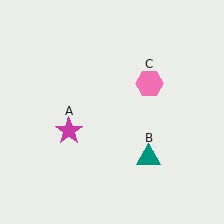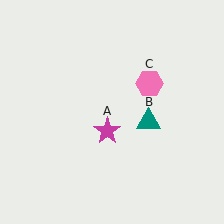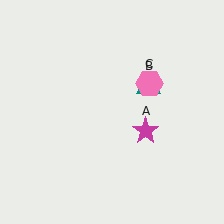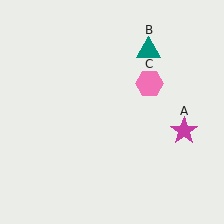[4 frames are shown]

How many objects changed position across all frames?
2 objects changed position: magenta star (object A), teal triangle (object B).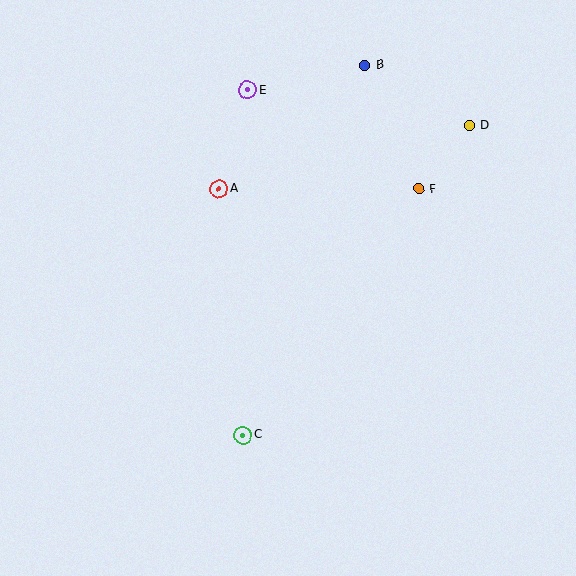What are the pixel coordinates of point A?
Point A is at (219, 189).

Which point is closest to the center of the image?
Point A at (219, 189) is closest to the center.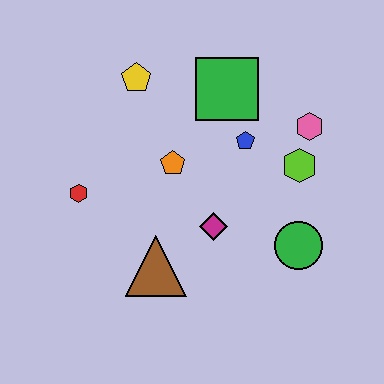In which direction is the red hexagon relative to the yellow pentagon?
The red hexagon is below the yellow pentagon.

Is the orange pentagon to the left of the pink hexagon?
Yes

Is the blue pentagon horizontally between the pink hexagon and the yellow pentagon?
Yes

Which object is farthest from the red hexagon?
The pink hexagon is farthest from the red hexagon.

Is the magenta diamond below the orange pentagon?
Yes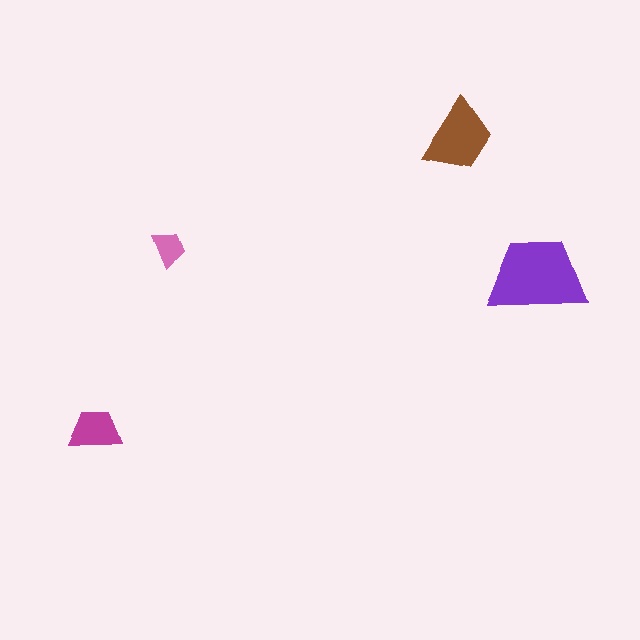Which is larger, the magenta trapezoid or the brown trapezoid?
The brown one.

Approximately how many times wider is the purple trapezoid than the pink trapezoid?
About 2.5 times wider.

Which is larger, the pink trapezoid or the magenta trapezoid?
The magenta one.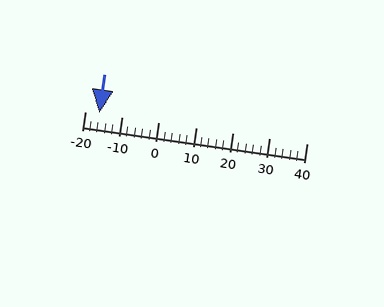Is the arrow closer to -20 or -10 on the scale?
The arrow is closer to -20.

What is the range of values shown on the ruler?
The ruler shows values from -20 to 40.